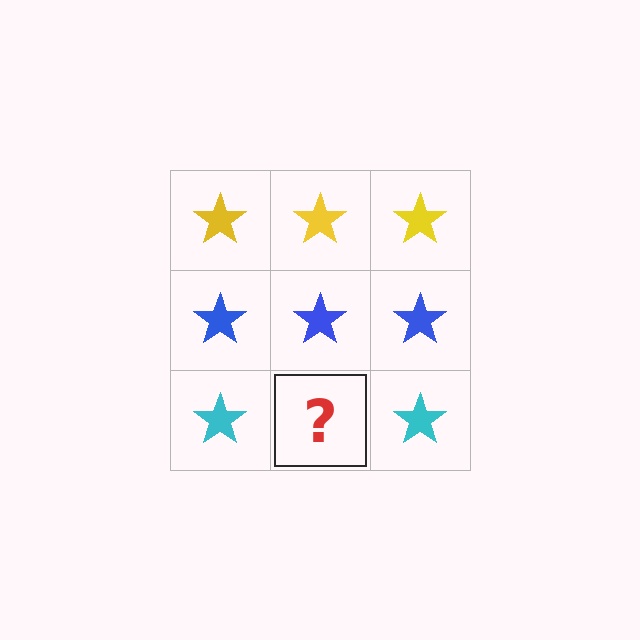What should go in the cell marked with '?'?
The missing cell should contain a cyan star.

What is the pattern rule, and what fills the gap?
The rule is that each row has a consistent color. The gap should be filled with a cyan star.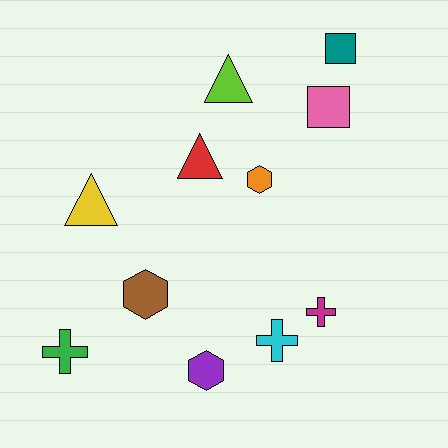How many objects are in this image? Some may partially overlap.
There are 11 objects.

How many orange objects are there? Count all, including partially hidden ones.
There is 1 orange object.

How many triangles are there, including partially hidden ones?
There are 3 triangles.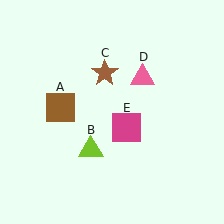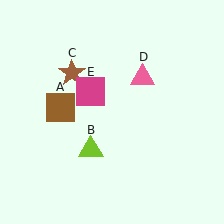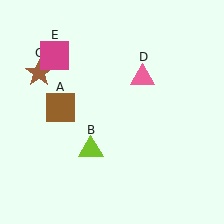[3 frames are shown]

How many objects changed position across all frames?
2 objects changed position: brown star (object C), magenta square (object E).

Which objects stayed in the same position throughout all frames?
Brown square (object A) and lime triangle (object B) and pink triangle (object D) remained stationary.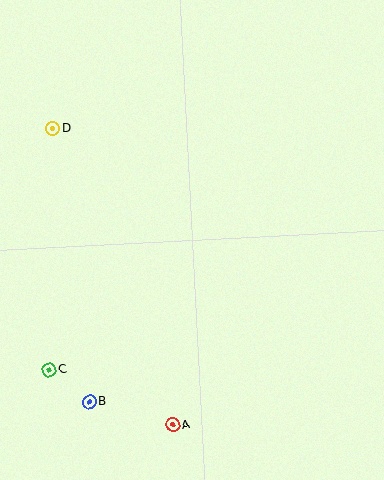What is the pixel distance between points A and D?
The distance between A and D is 320 pixels.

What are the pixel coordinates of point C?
Point C is at (49, 370).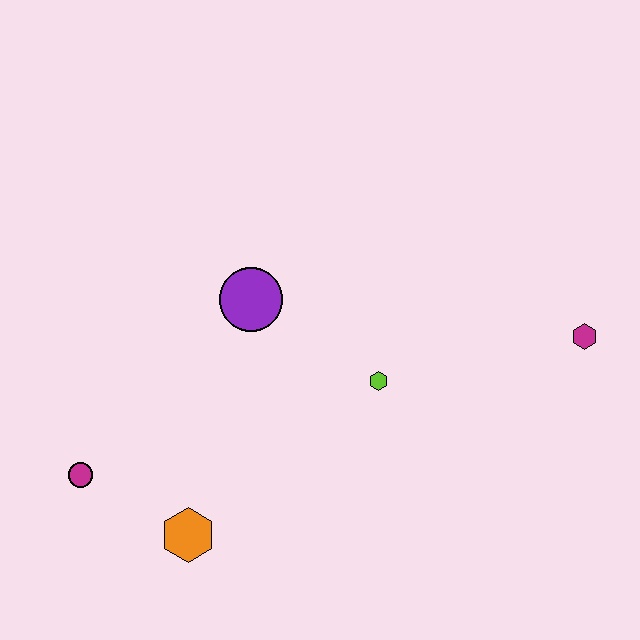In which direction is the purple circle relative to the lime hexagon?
The purple circle is to the left of the lime hexagon.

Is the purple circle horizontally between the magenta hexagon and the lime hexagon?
No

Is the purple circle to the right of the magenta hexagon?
No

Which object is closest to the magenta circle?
The orange hexagon is closest to the magenta circle.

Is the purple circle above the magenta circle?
Yes